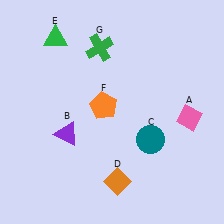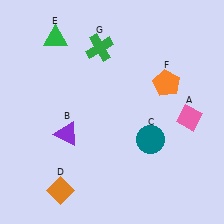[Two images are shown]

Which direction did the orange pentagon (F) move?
The orange pentagon (F) moved right.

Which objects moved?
The objects that moved are: the orange diamond (D), the orange pentagon (F).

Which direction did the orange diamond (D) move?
The orange diamond (D) moved left.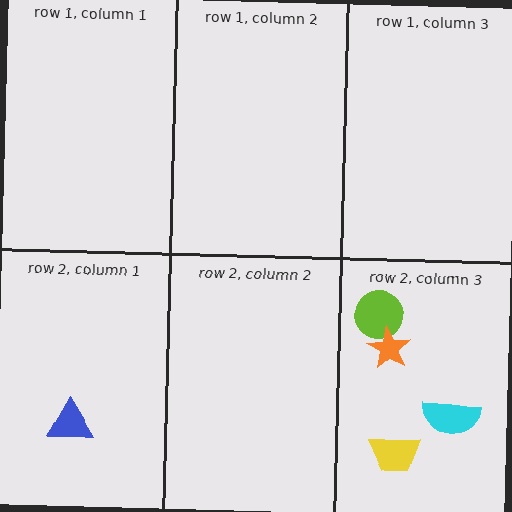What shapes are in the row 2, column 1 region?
The blue triangle.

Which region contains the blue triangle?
The row 2, column 1 region.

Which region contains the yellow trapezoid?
The row 2, column 3 region.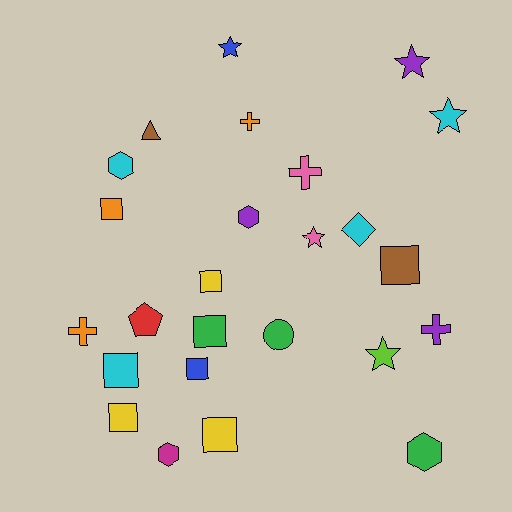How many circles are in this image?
There is 1 circle.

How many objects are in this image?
There are 25 objects.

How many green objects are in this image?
There are 3 green objects.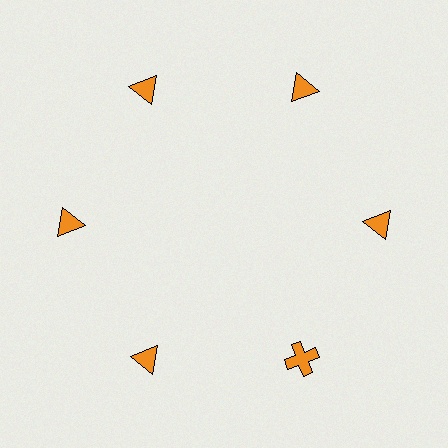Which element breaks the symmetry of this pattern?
The orange cross at roughly the 5 o'clock position breaks the symmetry. All other shapes are orange triangles.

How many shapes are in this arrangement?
There are 6 shapes arranged in a ring pattern.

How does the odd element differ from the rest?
It has a different shape: cross instead of triangle.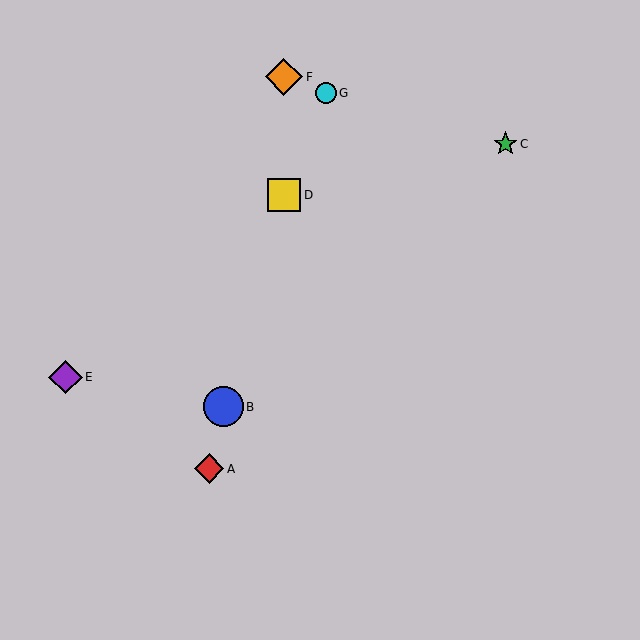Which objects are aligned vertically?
Objects D, F are aligned vertically.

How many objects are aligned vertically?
2 objects (D, F) are aligned vertically.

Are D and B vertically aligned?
No, D is at x≈284 and B is at x≈224.